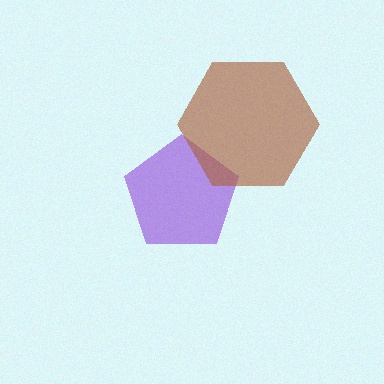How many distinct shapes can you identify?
There are 2 distinct shapes: a purple pentagon, a brown hexagon.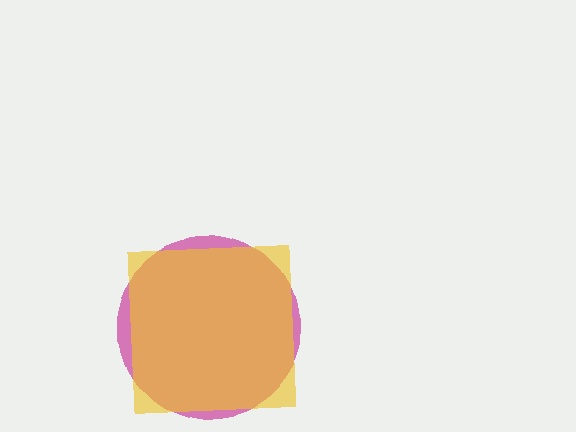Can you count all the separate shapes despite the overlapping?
Yes, there are 2 separate shapes.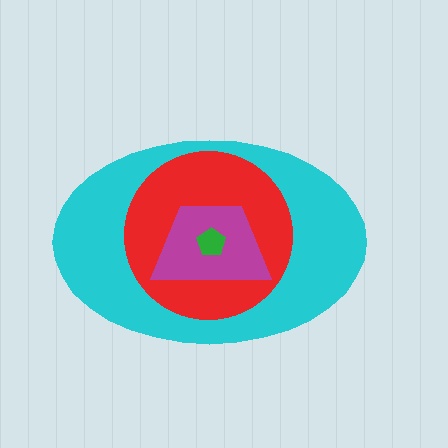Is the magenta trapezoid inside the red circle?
Yes.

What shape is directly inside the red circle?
The magenta trapezoid.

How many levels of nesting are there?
4.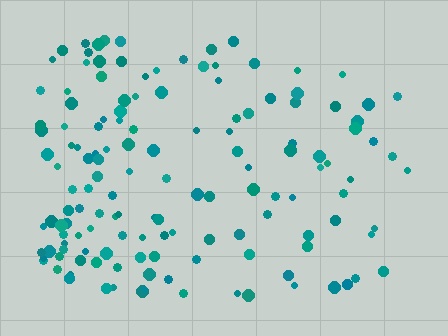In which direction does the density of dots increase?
From right to left, with the left side densest.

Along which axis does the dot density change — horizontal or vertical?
Horizontal.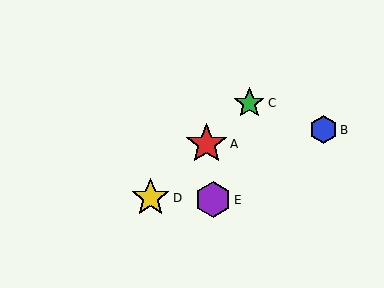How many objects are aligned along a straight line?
3 objects (A, C, D) are aligned along a straight line.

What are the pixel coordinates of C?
Object C is at (249, 103).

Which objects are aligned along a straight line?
Objects A, C, D are aligned along a straight line.